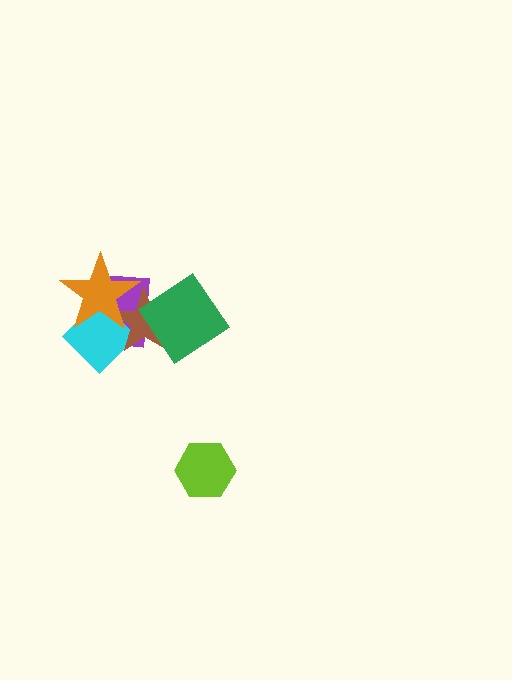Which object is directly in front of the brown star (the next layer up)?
The green diamond is directly in front of the brown star.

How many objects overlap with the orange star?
3 objects overlap with the orange star.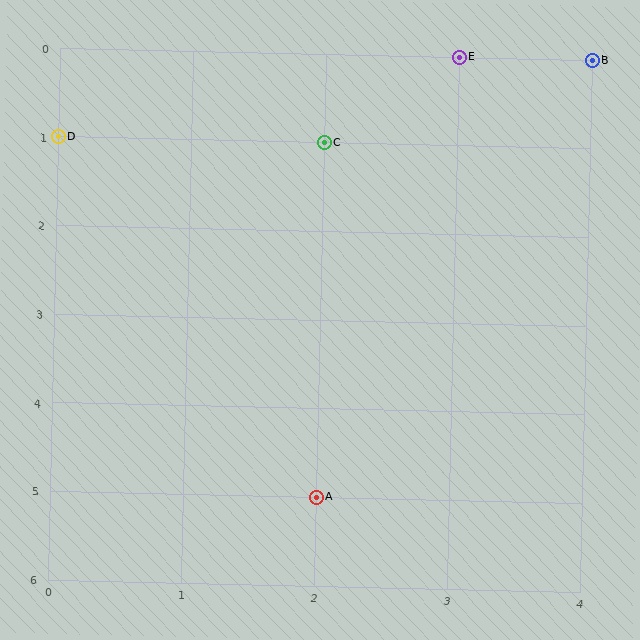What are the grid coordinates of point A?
Point A is at grid coordinates (2, 5).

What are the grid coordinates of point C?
Point C is at grid coordinates (2, 1).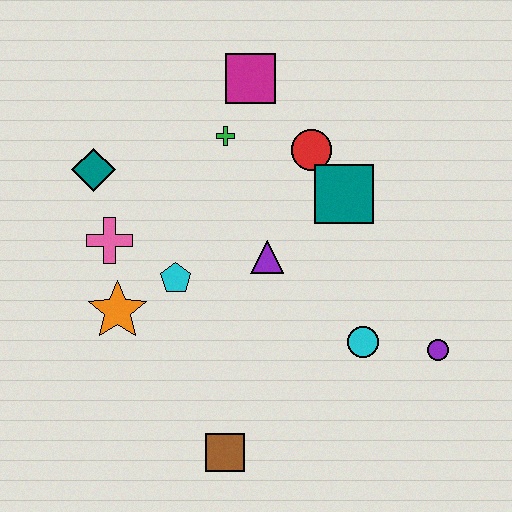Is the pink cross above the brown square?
Yes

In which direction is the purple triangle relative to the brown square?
The purple triangle is above the brown square.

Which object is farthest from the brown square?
The magenta square is farthest from the brown square.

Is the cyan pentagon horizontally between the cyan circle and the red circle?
No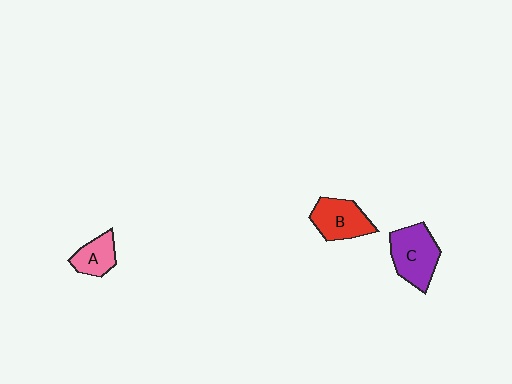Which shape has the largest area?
Shape C (purple).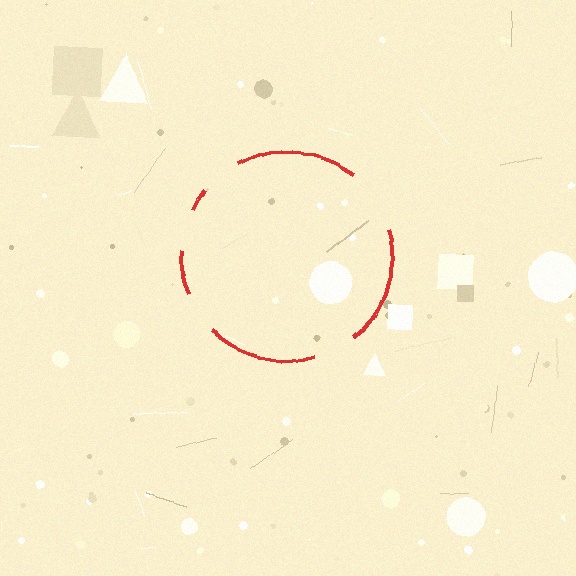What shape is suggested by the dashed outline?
The dashed outline suggests a circle.